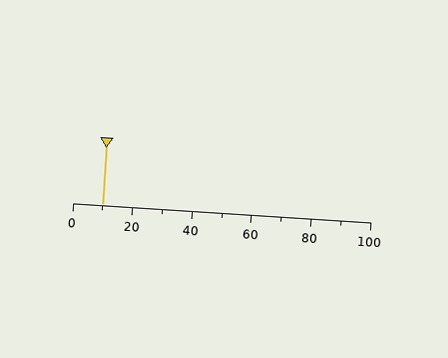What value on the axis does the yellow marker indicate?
The marker indicates approximately 10.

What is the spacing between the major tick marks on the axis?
The major ticks are spaced 20 apart.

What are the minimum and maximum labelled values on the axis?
The axis runs from 0 to 100.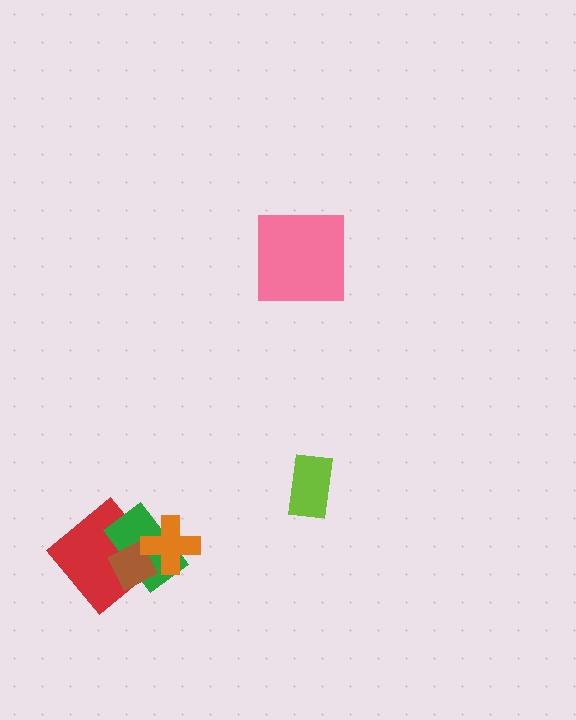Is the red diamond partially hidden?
Yes, it is partially covered by another shape.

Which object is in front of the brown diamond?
The orange cross is in front of the brown diamond.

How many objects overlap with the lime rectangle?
0 objects overlap with the lime rectangle.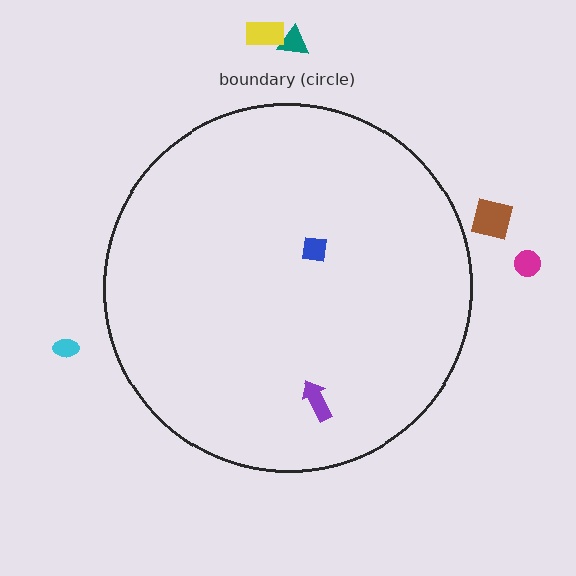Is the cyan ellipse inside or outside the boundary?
Outside.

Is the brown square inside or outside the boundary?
Outside.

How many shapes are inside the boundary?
2 inside, 5 outside.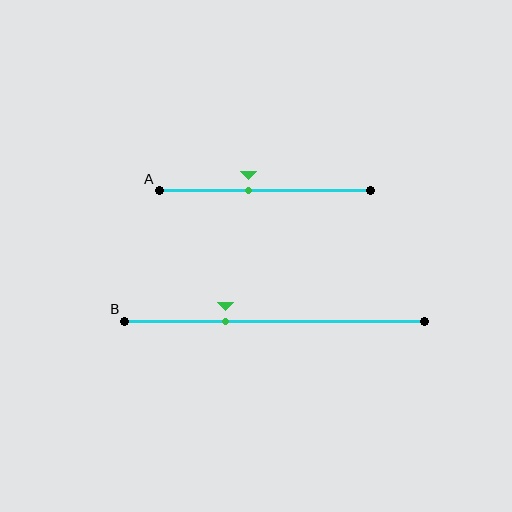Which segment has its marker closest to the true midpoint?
Segment A has its marker closest to the true midpoint.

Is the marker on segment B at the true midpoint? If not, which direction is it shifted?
No, the marker on segment B is shifted to the left by about 16% of the segment length.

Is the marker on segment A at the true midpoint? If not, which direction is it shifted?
No, the marker on segment A is shifted to the left by about 7% of the segment length.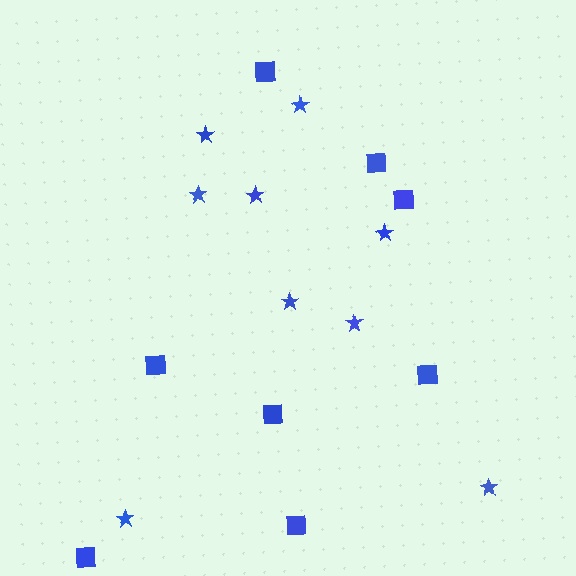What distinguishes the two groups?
There are 2 groups: one group of stars (9) and one group of squares (8).